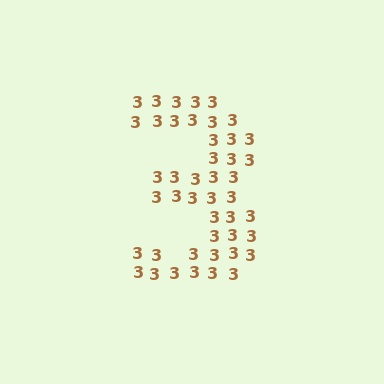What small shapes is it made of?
It is made of small digit 3's.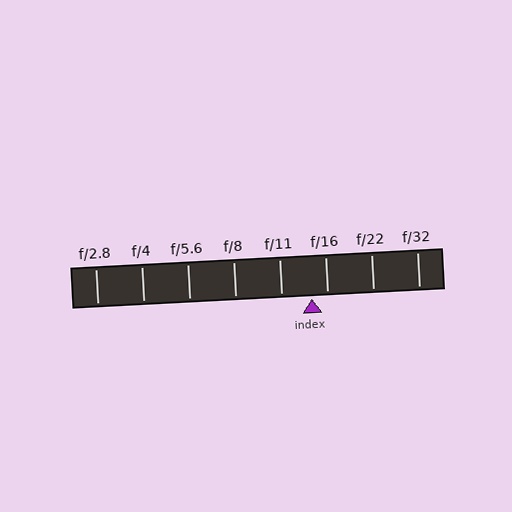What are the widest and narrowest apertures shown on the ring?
The widest aperture shown is f/2.8 and the narrowest is f/32.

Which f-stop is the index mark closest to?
The index mark is closest to f/16.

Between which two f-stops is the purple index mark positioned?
The index mark is between f/11 and f/16.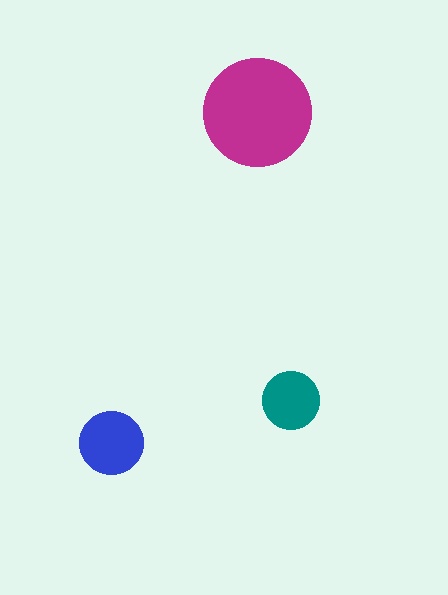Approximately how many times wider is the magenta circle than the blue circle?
About 1.5 times wider.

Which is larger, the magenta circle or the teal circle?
The magenta one.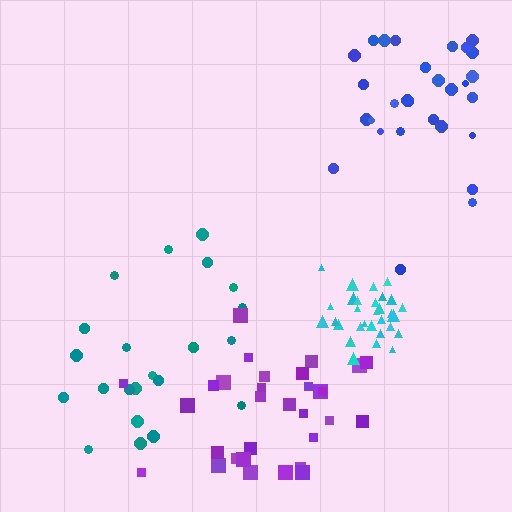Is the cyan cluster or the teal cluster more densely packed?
Cyan.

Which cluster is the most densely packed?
Cyan.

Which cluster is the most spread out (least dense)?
Teal.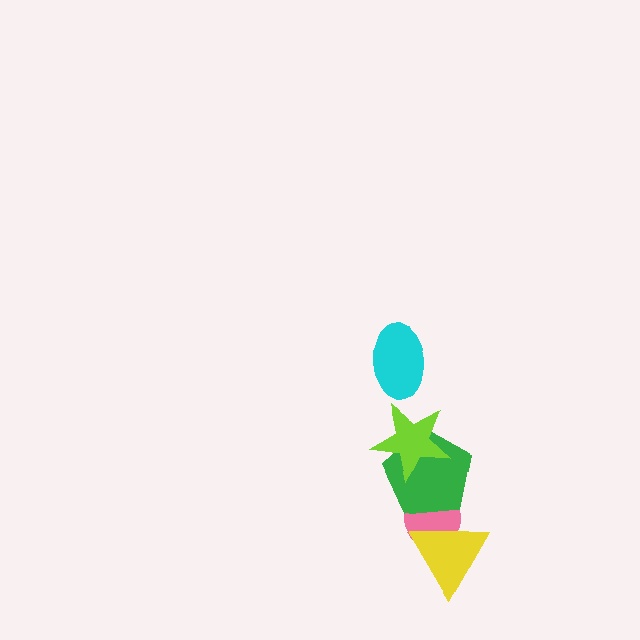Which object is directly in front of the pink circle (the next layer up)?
The green pentagon is directly in front of the pink circle.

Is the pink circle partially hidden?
Yes, it is partially covered by another shape.